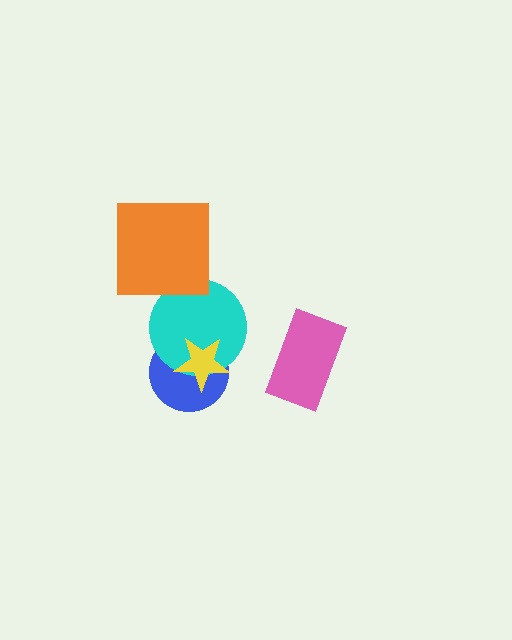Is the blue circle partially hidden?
Yes, it is partially covered by another shape.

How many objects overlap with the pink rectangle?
0 objects overlap with the pink rectangle.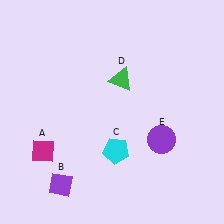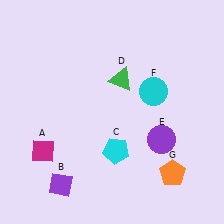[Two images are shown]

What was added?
A cyan circle (F), an orange pentagon (G) were added in Image 2.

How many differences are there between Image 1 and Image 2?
There are 2 differences between the two images.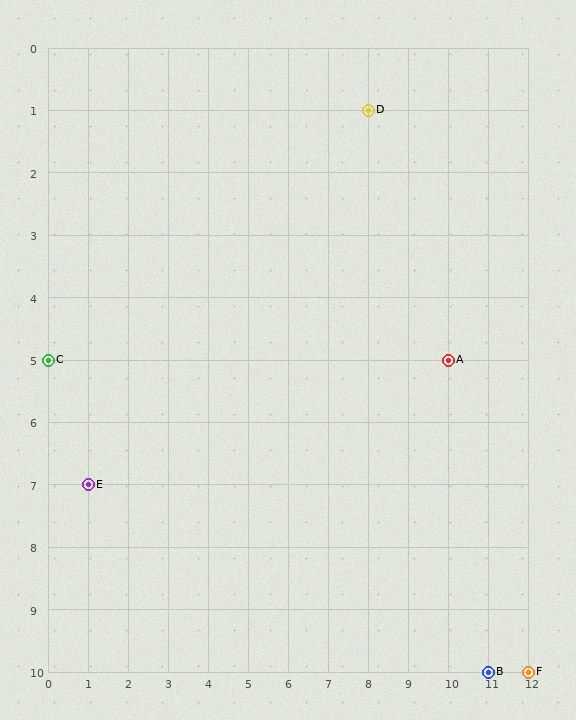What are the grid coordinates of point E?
Point E is at grid coordinates (1, 7).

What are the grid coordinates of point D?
Point D is at grid coordinates (8, 1).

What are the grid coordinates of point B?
Point B is at grid coordinates (11, 10).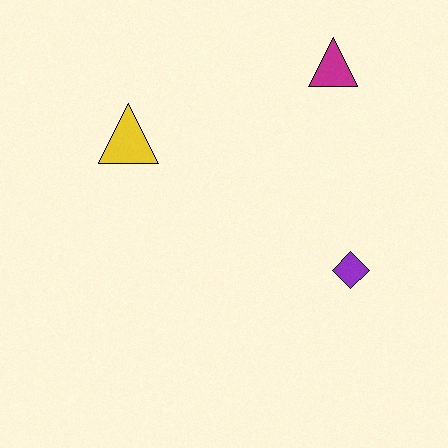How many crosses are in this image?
There are no crosses.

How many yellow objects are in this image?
There is 1 yellow object.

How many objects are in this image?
There are 3 objects.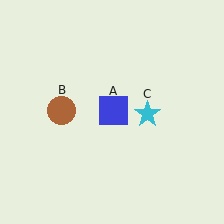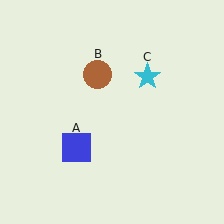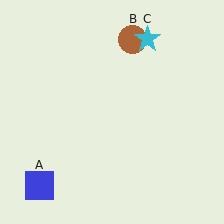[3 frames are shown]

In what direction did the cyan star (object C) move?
The cyan star (object C) moved up.